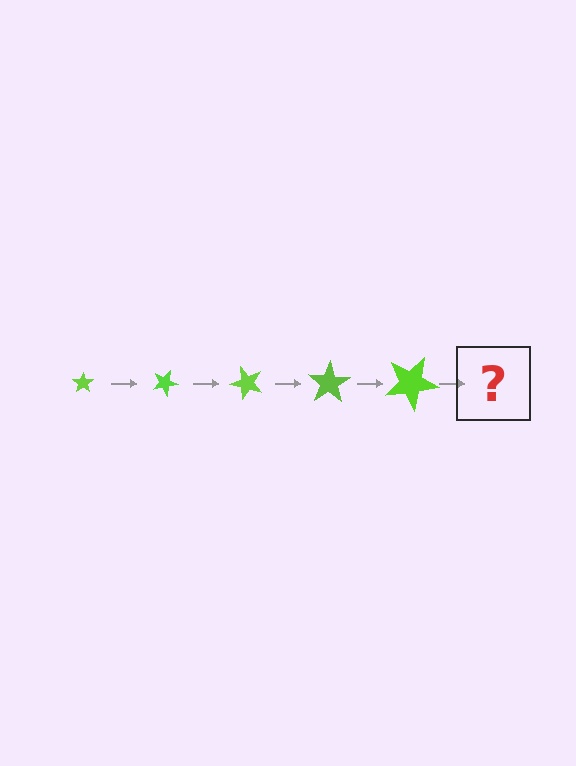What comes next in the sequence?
The next element should be a star, larger than the previous one and rotated 125 degrees from the start.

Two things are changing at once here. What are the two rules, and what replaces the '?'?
The two rules are that the star grows larger each step and it rotates 25 degrees each step. The '?' should be a star, larger than the previous one and rotated 125 degrees from the start.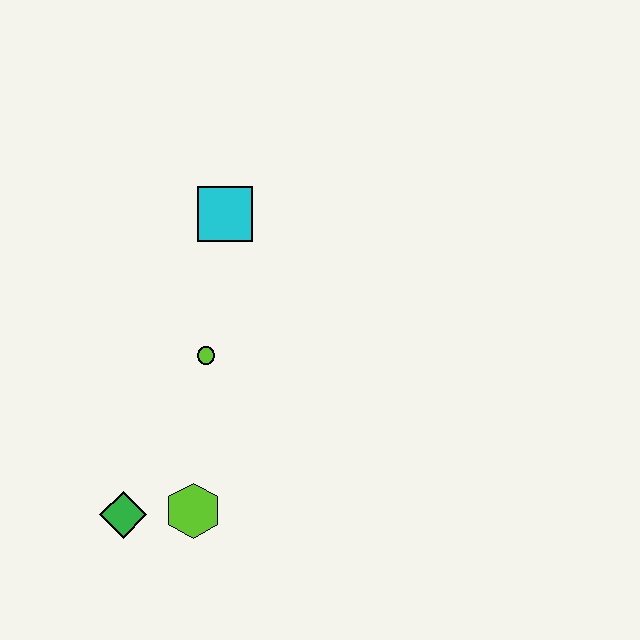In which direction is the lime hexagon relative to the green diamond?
The lime hexagon is to the right of the green diamond.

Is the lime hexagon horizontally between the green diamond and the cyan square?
Yes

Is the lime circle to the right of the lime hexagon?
Yes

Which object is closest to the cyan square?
The lime circle is closest to the cyan square.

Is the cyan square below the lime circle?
No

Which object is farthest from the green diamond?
The cyan square is farthest from the green diamond.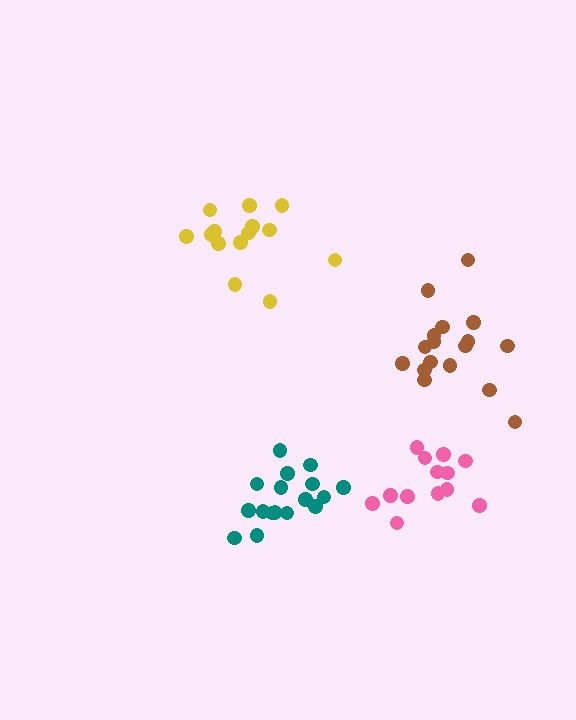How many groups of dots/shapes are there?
There are 4 groups.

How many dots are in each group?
Group 1: 14 dots, Group 2: 17 dots, Group 3: 17 dots, Group 4: 13 dots (61 total).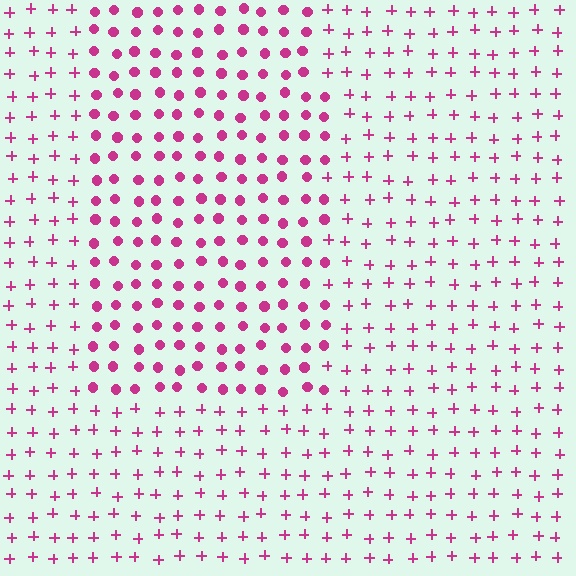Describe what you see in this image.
The image is filled with small magenta elements arranged in a uniform grid. A rectangle-shaped region contains circles, while the surrounding area contains plus signs. The boundary is defined purely by the change in element shape.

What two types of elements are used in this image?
The image uses circles inside the rectangle region and plus signs outside it.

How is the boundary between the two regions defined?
The boundary is defined by a change in element shape: circles inside vs. plus signs outside. All elements share the same color and spacing.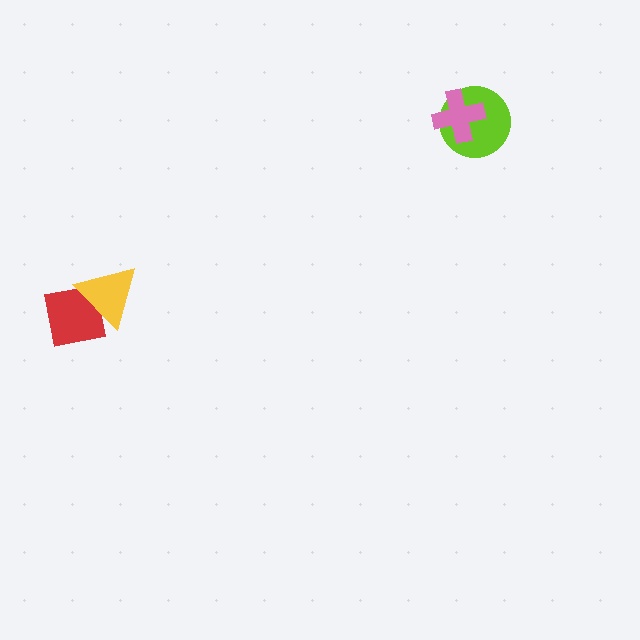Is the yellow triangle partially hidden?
No, no other shape covers it.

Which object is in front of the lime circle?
The pink cross is in front of the lime circle.